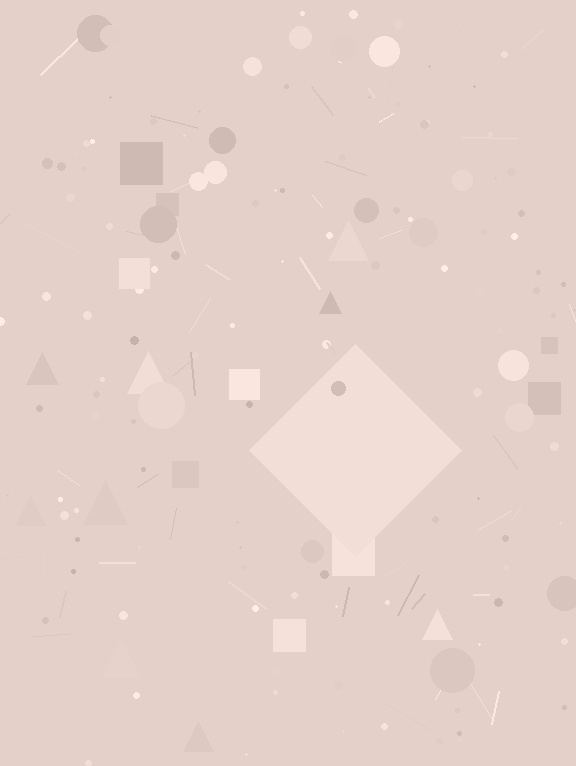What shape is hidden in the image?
A diamond is hidden in the image.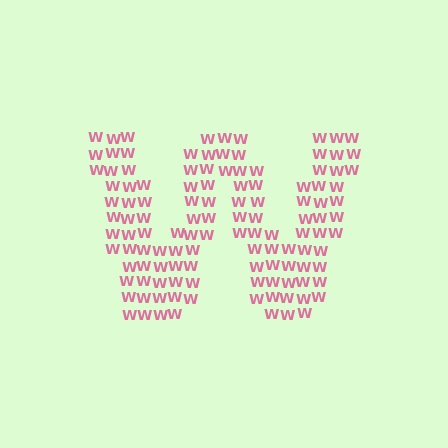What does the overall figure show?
The overall figure shows the letter W.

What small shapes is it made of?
It is made of small letter W's.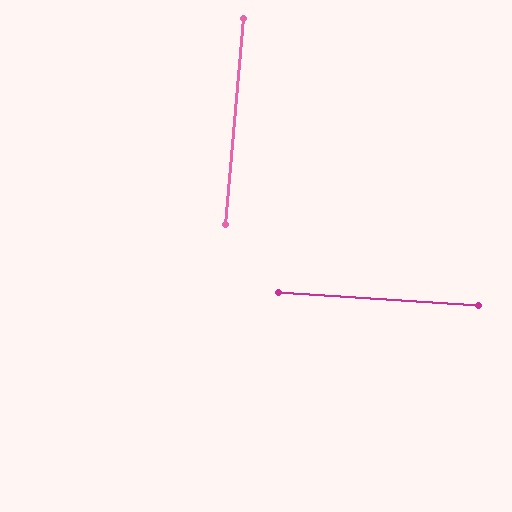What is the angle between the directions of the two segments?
Approximately 89 degrees.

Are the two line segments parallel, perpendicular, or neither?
Perpendicular — they meet at approximately 89°.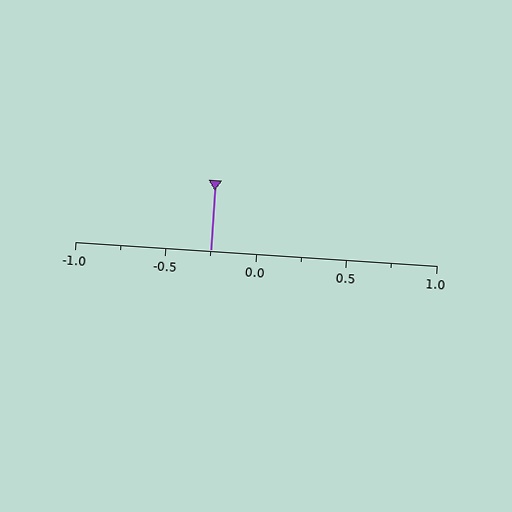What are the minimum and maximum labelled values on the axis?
The axis runs from -1.0 to 1.0.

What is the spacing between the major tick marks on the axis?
The major ticks are spaced 0.5 apart.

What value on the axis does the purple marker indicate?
The marker indicates approximately -0.25.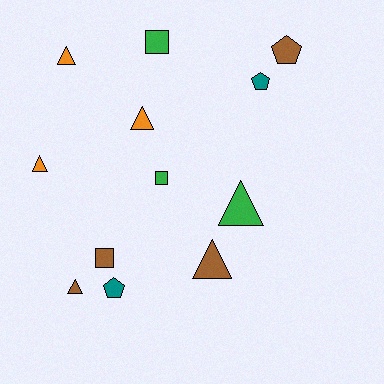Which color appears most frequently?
Brown, with 4 objects.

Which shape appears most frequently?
Triangle, with 6 objects.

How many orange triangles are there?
There are 3 orange triangles.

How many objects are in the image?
There are 12 objects.